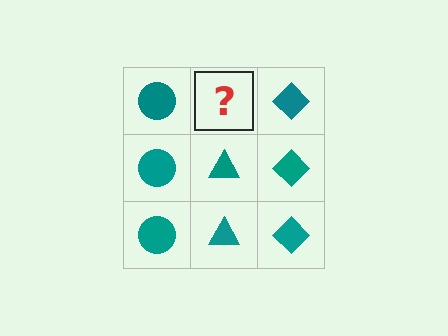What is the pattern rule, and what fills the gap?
The rule is that each column has a consistent shape. The gap should be filled with a teal triangle.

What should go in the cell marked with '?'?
The missing cell should contain a teal triangle.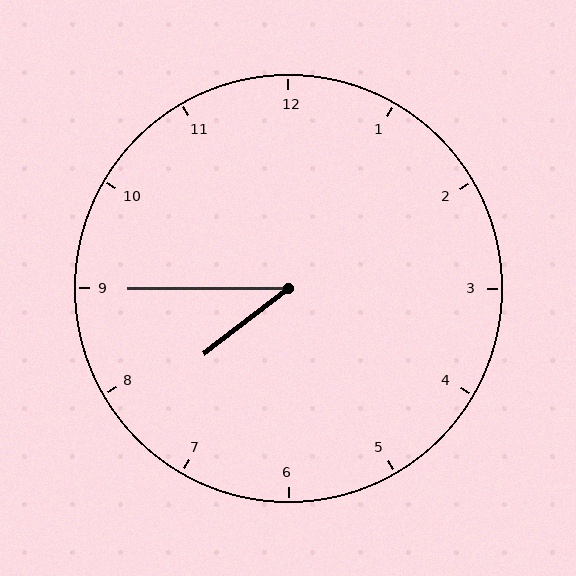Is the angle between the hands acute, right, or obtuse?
It is acute.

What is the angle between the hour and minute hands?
Approximately 38 degrees.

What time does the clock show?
7:45.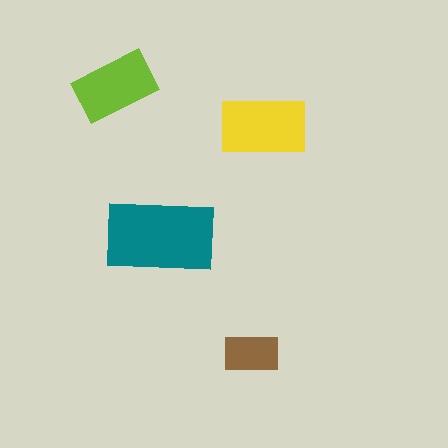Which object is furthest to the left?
The lime rectangle is leftmost.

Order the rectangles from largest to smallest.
the teal one, the yellow one, the lime one, the brown one.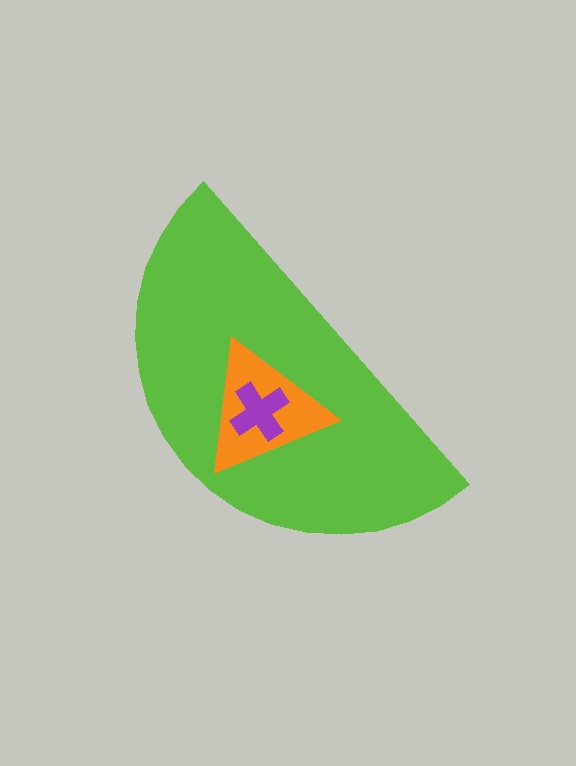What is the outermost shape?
The lime semicircle.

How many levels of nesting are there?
3.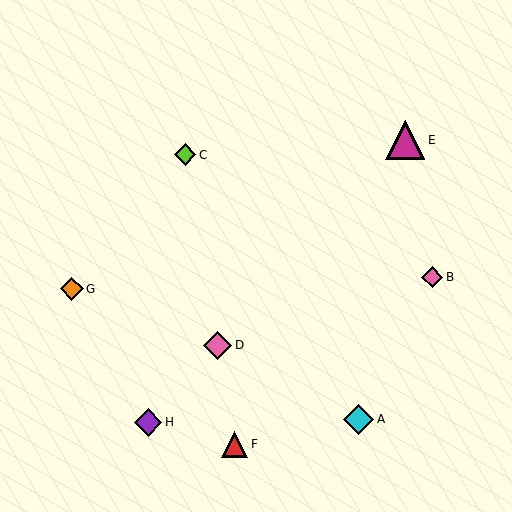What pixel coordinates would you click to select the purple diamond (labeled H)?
Click at (148, 422) to select the purple diamond H.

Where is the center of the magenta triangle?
The center of the magenta triangle is at (405, 140).